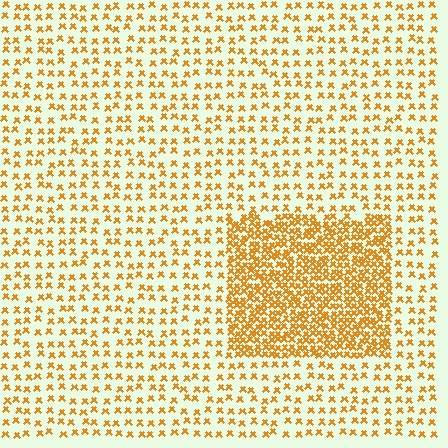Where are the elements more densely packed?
The elements are more densely packed inside the rectangle boundary.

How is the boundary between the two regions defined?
The boundary is defined by a change in element density (approximately 2.7x ratio). All elements are the same color, size, and shape.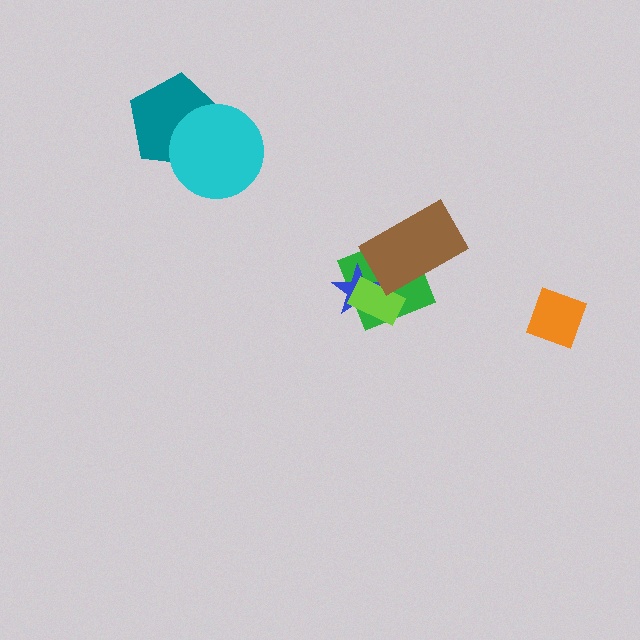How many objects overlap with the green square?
3 objects overlap with the green square.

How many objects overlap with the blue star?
2 objects overlap with the blue star.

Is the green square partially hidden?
Yes, it is partially covered by another shape.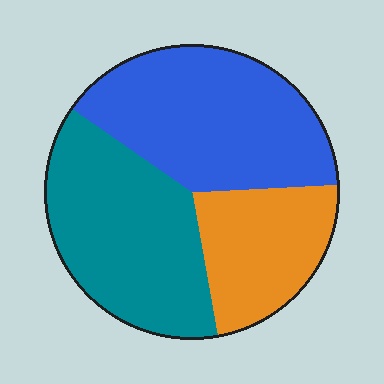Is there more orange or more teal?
Teal.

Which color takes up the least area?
Orange, at roughly 25%.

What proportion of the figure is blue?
Blue covers 40% of the figure.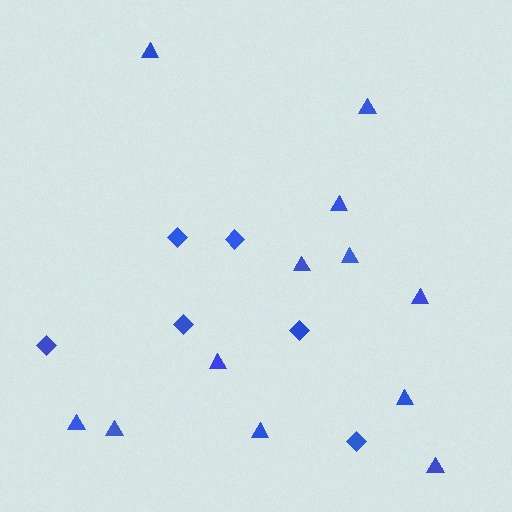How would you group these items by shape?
There are 2 groups: one group of diamonds (6) and one group of triangles (12).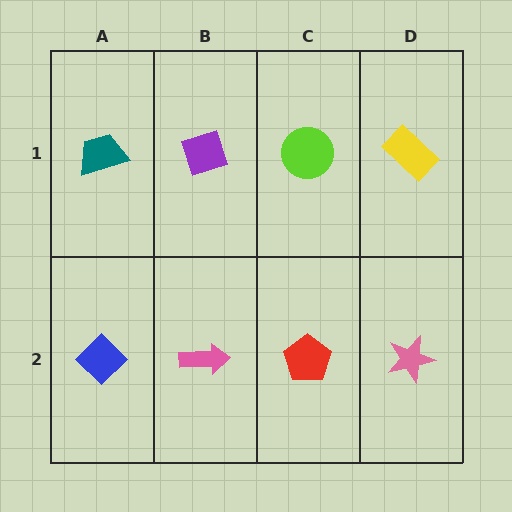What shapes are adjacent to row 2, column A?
A teal trapezoid (row 1, column A), a pink arrow (row 2, column B).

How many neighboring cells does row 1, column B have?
3.